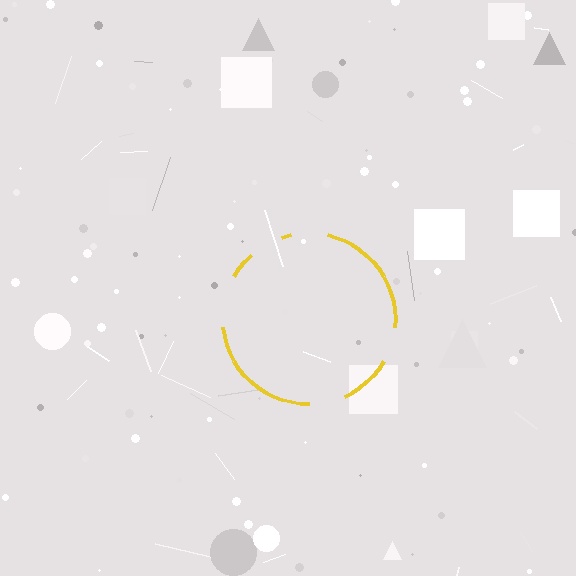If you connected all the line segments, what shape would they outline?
They would outline a circle.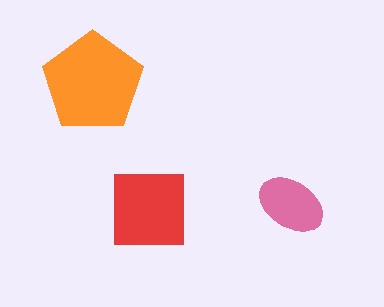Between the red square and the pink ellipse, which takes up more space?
The red square.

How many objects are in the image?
There are 3 objects in the image.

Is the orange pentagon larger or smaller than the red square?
Larger.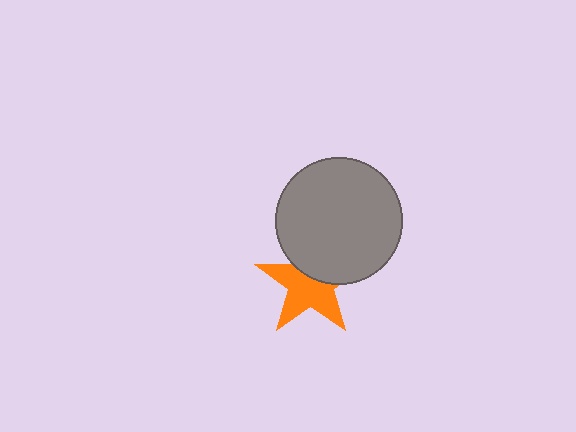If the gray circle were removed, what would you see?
You would see the complete orange star.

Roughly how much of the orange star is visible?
About half of it is visible (roughly 62%).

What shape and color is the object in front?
The object in front is a gray circle.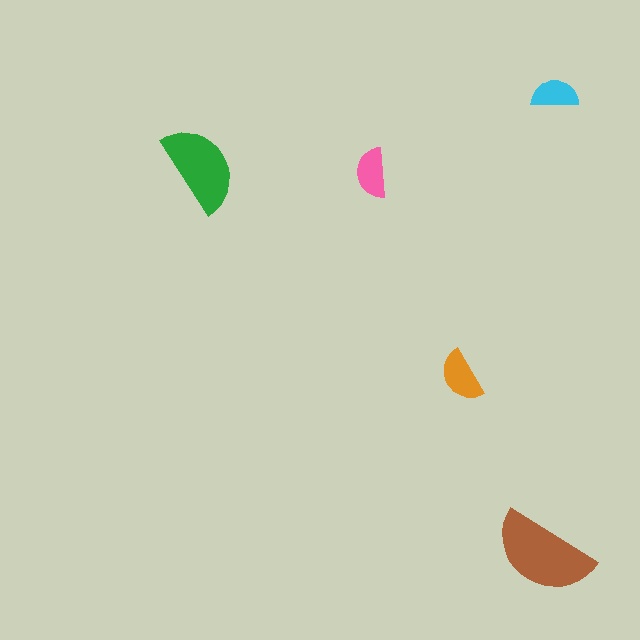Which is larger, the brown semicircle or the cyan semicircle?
The brown one.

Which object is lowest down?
The brown semicircle is bottommost.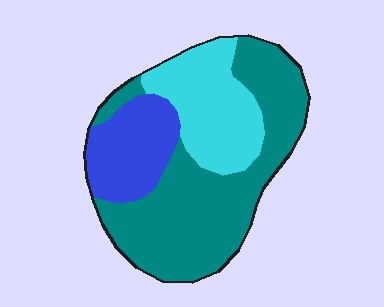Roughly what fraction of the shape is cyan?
Cyan takes up between a quarter and a half of the shape.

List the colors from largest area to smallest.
From largest to smallest: teal, cyan, blue.